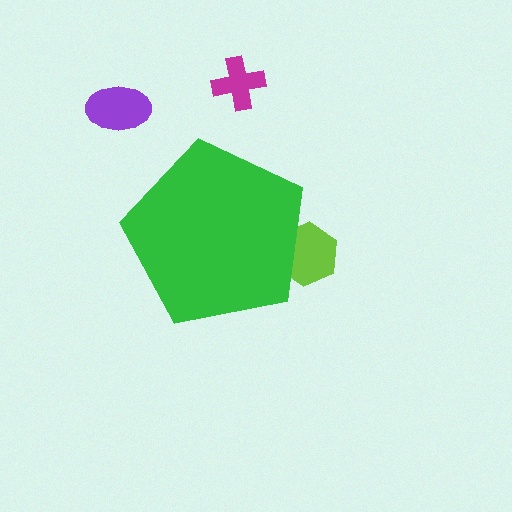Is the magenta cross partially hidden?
No, the magenta cross is fully visible.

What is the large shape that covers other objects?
A green pentagon.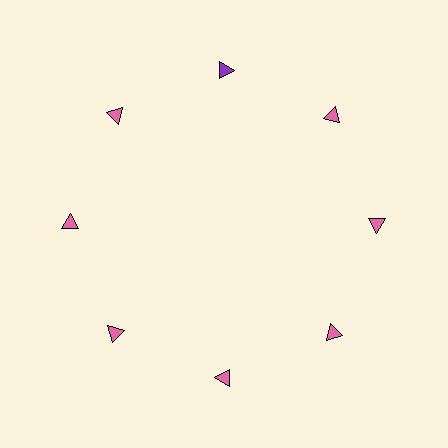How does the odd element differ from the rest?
It has a different color: purple instead of pink.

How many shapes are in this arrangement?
There are 8 shapes arranged in a ring pattern.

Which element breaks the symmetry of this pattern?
The purple triangle at roughly the 12 o'clock position breaks the symmetry. All other shapes are pink triangles.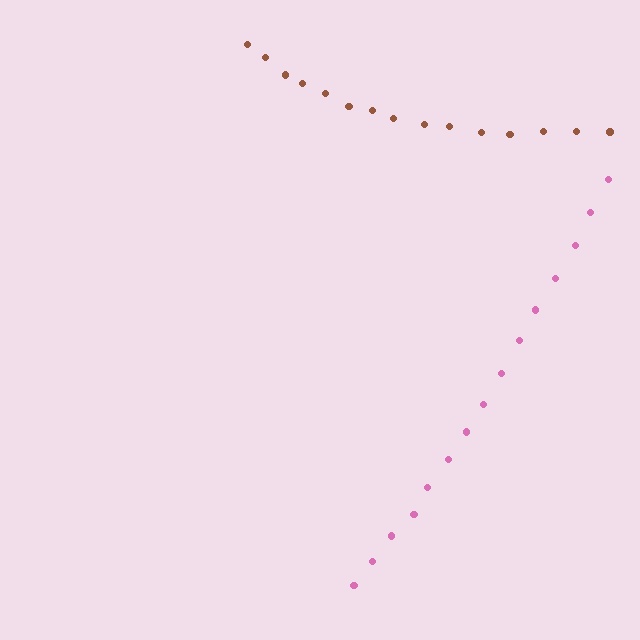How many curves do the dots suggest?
There are 2 distinct paths.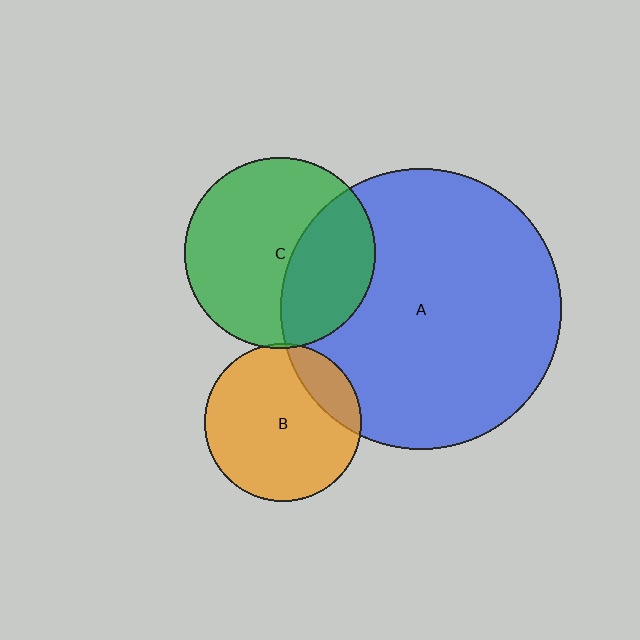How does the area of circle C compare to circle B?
Approximately 1.5 times.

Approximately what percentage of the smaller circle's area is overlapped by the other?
Approximately 5%.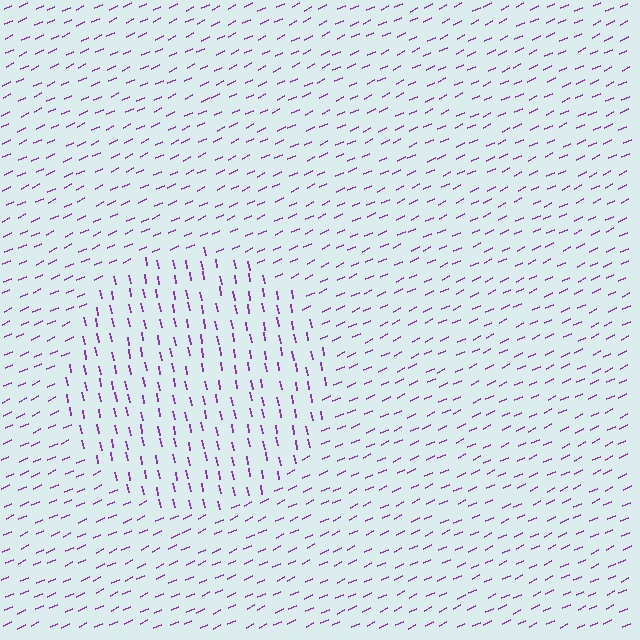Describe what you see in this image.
The image is filled with small purple line segments. A circle region in the image has lines oriented differently from the surrounding lines, creating a visible texture boundary.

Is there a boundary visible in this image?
Yes, there is a texture boundary formed by a change in line orientation.